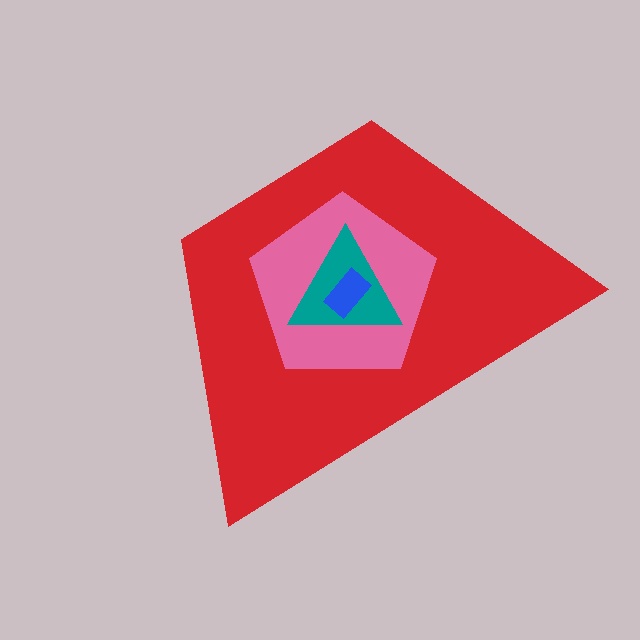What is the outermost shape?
The red trapezoid.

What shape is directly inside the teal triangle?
The blue rectangle.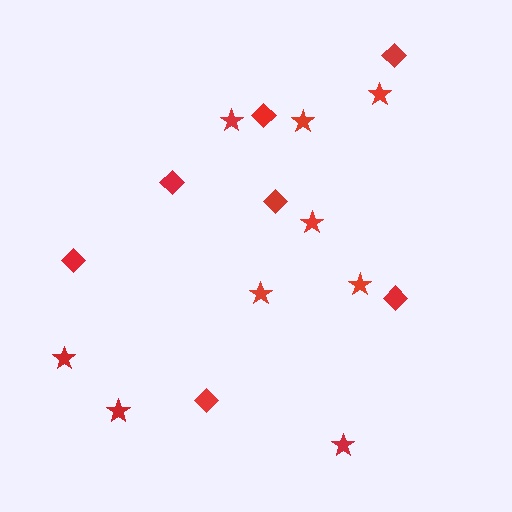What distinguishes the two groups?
There are 2 groups: one group of diamonds (7) and one group of stars (9).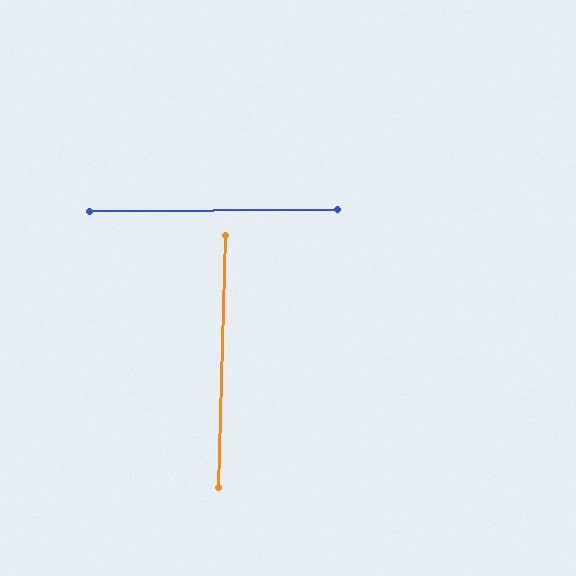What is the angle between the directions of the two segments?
Approximately 88 degrees.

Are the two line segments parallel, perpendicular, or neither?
Perpendicular — they meet at approximately 88°.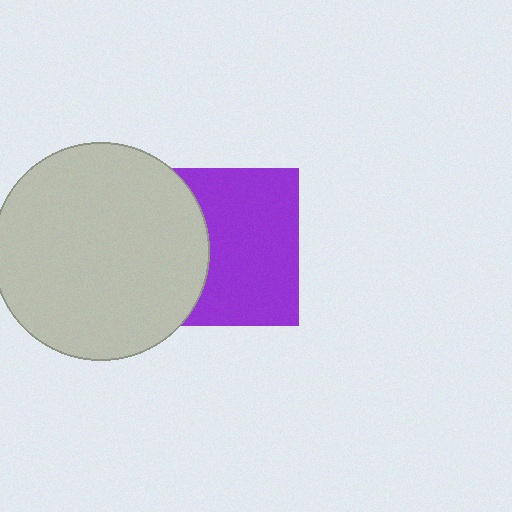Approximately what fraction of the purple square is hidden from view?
Roughly 37% of the purple square is hidden behind the light gray circle.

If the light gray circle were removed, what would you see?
You would see the complete purple square.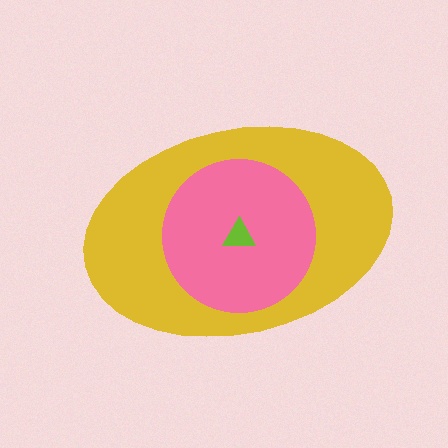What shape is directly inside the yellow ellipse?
The pink circle.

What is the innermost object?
The lime triangle.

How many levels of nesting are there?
3.